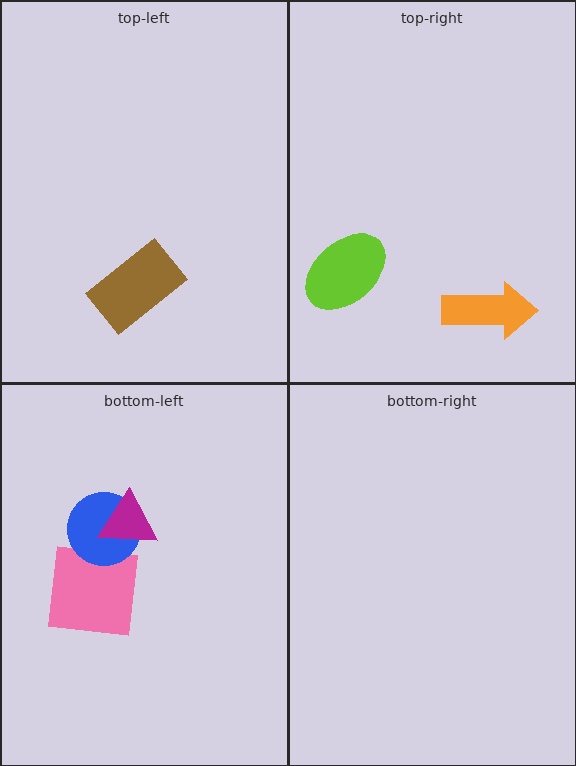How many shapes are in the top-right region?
2.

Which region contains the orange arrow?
The top-right region.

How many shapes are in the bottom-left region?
3.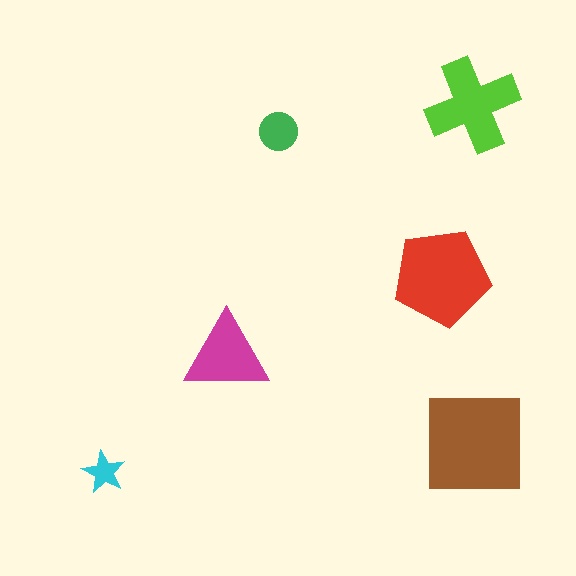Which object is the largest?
The brown square.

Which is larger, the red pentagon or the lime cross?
The red pentagon.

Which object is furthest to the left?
The cyan star is leftmost.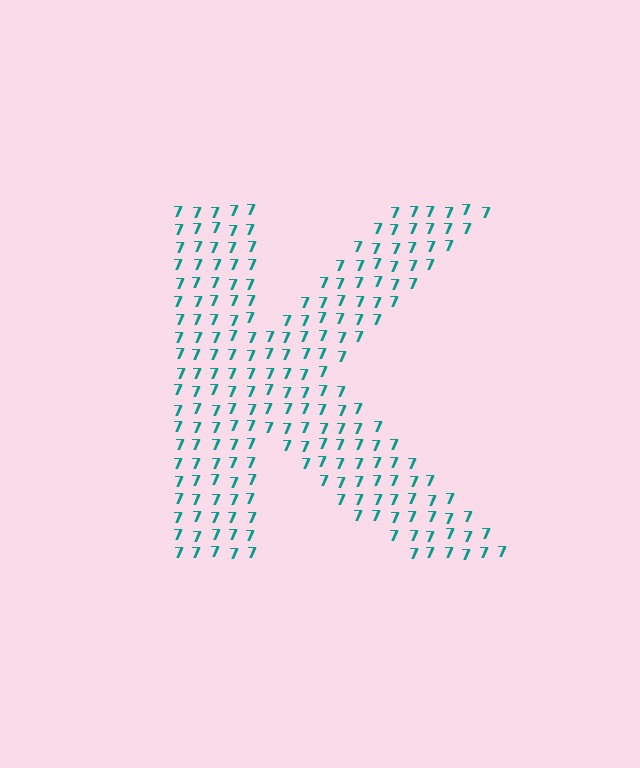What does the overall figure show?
The overall figure shows the letter K.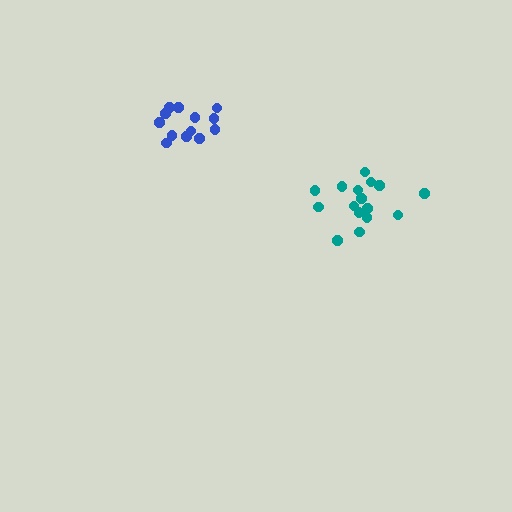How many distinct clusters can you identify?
There are 2 distinct clusters.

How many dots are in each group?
Group 1: 16 dots, Group 2: 14 dots (30 total).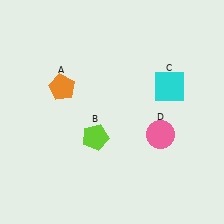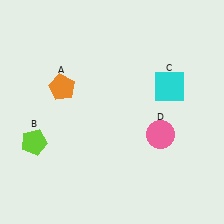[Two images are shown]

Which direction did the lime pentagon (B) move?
The lime pentagon (B) moved left.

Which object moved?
The lime pentagon (B) moved left.